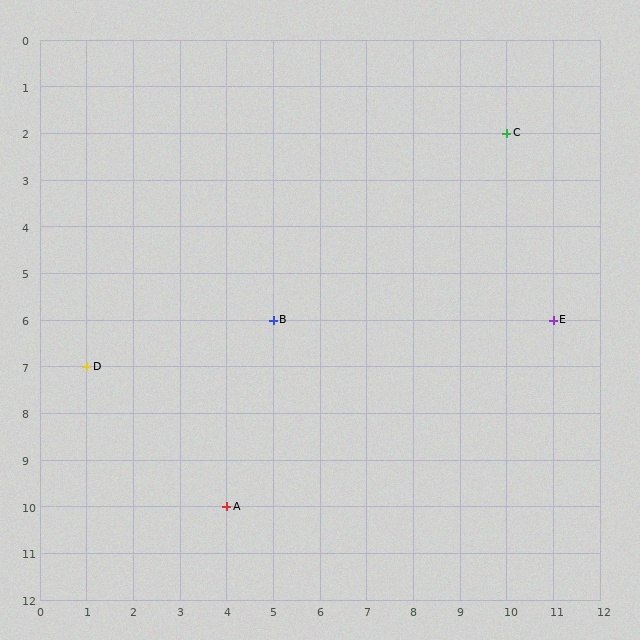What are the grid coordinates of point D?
Point D is at grid coordinates (1, 7).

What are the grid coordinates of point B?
Point B is at grid coordinates (5, 6).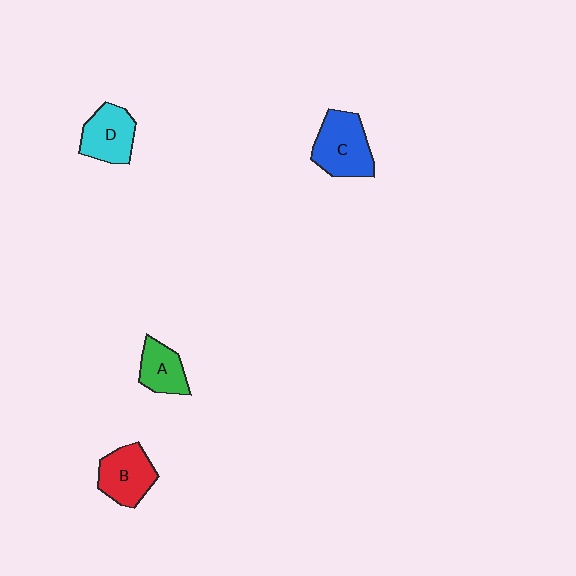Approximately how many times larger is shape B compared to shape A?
Approximately 1.3 times.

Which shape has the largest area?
Shape C (blue).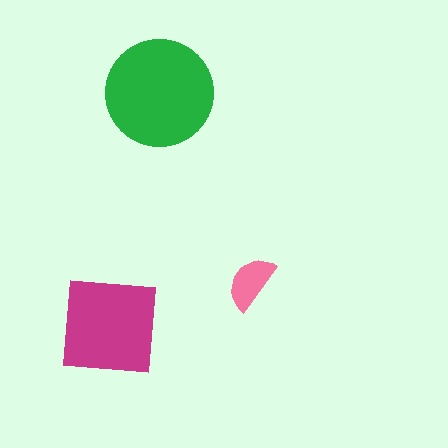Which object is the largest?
The green circle.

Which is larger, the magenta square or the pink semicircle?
The magenta square.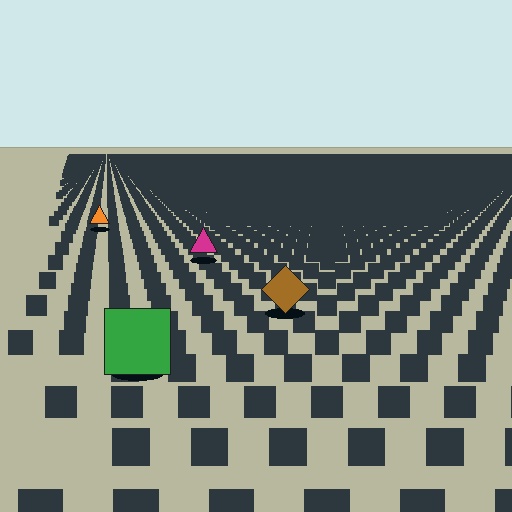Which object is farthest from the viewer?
The orange triangle is farthest from the viewer. It appears smaller and the ground texture around it is denser.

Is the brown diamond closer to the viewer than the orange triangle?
Yes. The brown diamond is closer — you can tell from the texture gradient: the ground texture is coarser near it.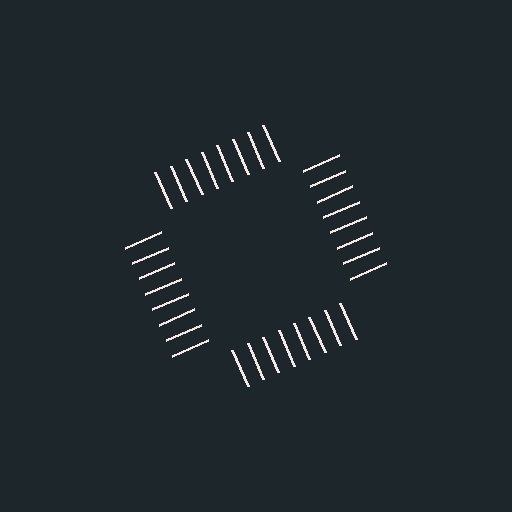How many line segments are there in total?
32 — 8 along each of the 4 edges.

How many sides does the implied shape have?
4 sides — the line-ends trace a square.